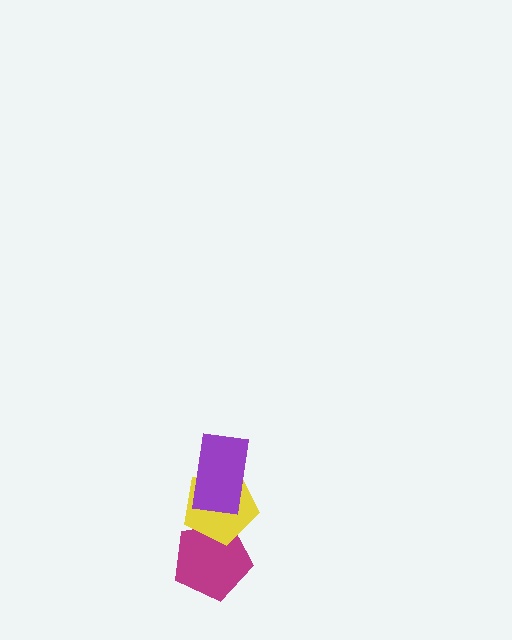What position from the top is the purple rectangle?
The purple rectangle is 1st from the top.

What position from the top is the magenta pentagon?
The magenta pentagon is 3rd from the top.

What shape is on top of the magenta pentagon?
The yellow pentagon is on top of the magenta pentagon.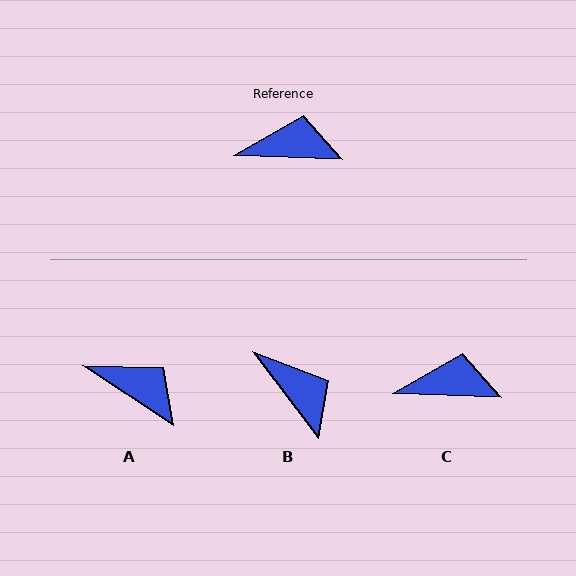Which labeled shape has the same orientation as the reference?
C.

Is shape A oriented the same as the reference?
No, it is off by about 31 degrees.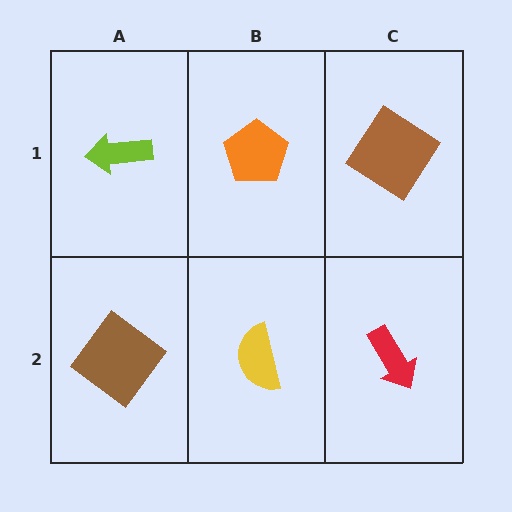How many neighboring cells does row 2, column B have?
3.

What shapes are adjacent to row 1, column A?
A brown diamond (row 2, column A), an orange pentagon (row 1, column B).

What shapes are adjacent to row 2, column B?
An orange pentagon (row 1, column B), a brown diamond (row 2, column A), a red arrow (row 2, column C).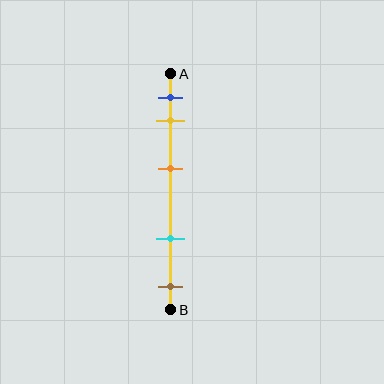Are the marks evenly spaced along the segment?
No, the marks are not evenly spaced.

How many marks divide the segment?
There are 5 marks dividing the segment.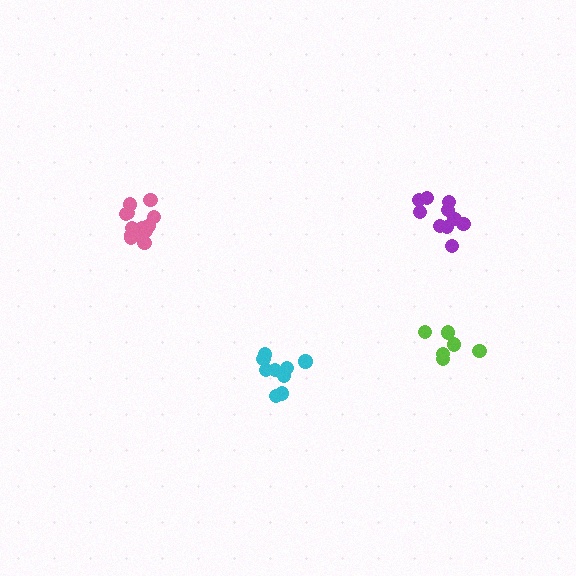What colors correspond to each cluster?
The clusters are colored: pink, purple, cyan, lime.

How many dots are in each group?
Group 1: 13 dots, Group 2: 10 dots, Group 3: 9 dots, Group 4: 7 dots (39 total).